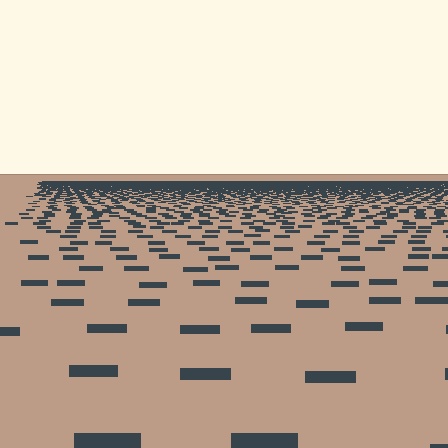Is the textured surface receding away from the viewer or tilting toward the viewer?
The surface is receding away from the viewer. Texture elements get smaller and denser toward the top.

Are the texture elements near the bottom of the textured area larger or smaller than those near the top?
Larger. Near the bottom, elements are closer to the viewer and appear at a bigger on-screen size.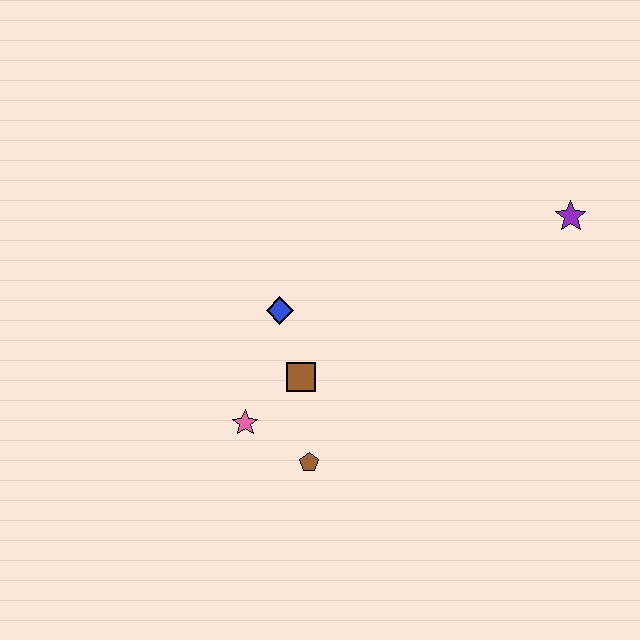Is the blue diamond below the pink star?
No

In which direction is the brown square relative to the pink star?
The brown square is to the right of the pink star.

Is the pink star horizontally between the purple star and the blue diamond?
No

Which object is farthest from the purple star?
The pink star is farthest from the purple star.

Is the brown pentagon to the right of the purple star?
No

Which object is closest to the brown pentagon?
The pink star is closest to the brown pentagon.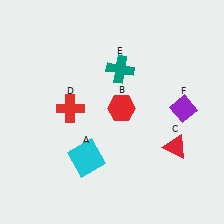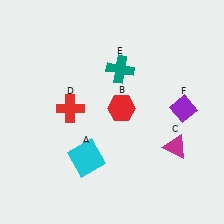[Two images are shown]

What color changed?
The triangle (C) changed from red in Image 1 to magenta in Image 2.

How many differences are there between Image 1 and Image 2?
There is 1 difference between the two images.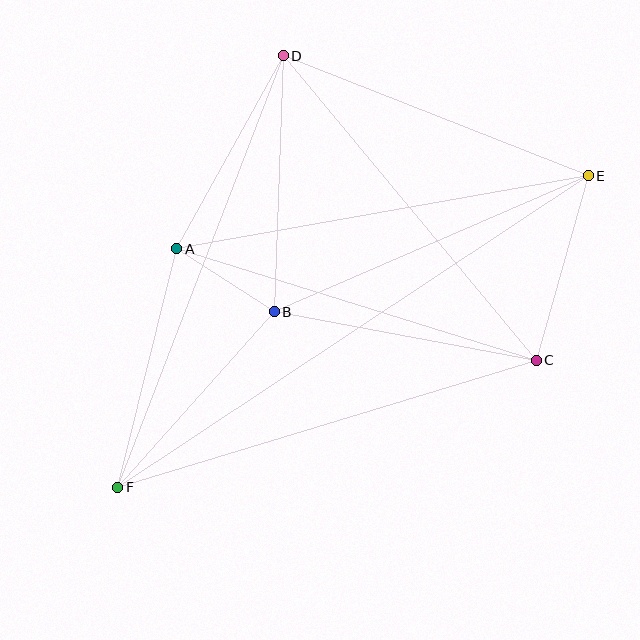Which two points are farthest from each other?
Points E and F are farthest from each other.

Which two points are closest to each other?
Points A and B are closest to each other.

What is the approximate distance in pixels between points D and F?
The distance between D and F is approximately 462 pixels.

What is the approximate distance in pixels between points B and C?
The distance between B and C is approximately 267 pixels.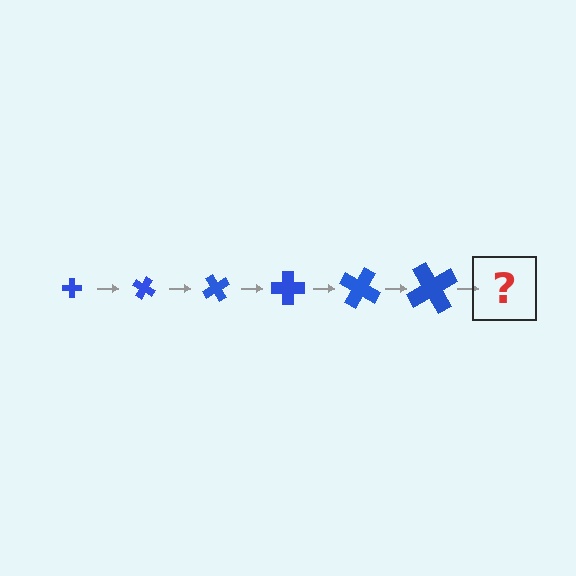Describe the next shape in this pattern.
It should be a cross, larger than the previous one and rotated 180 degrees from the start.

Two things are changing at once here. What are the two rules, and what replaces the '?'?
The two rules are that the cross grows larger each step and it rotates 30 degrees each step. The '?' should be a cross, larger than the previous one and rotated 180 degrees from the start.